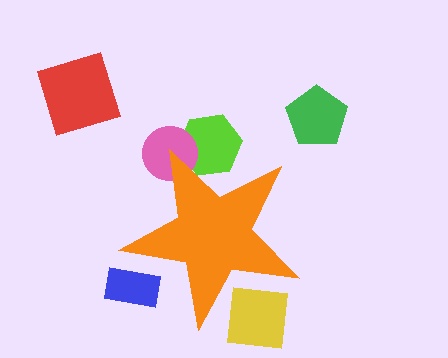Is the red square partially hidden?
No, the red square is fully visible.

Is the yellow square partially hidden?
Yes, the yellow square is partially hidden behind the orange star.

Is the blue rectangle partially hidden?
Yes, the blue rectangle is partially hidden behind the orange star.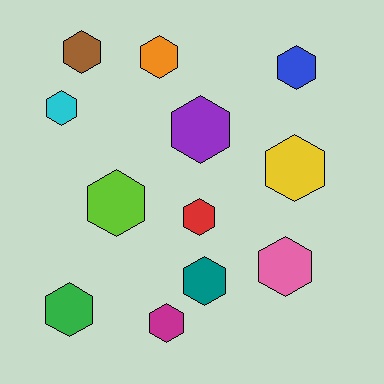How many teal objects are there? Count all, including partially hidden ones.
There is 1 teal object.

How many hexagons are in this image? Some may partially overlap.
There are 12 hexagons.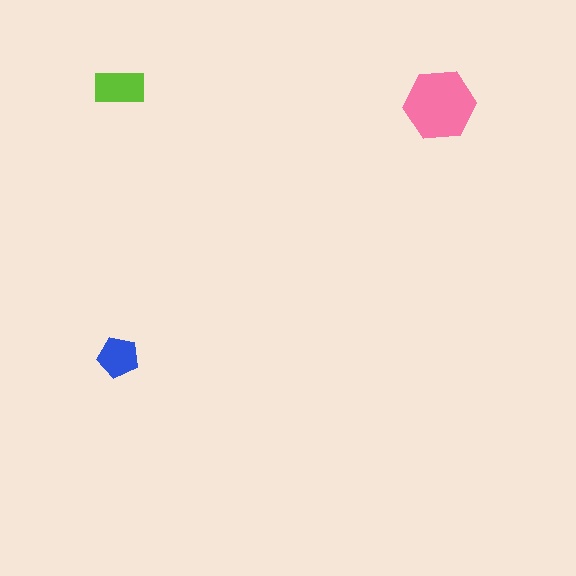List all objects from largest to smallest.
The pink hexagon, the lime rectangle, the blue pentagon.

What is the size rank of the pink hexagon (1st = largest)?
1st.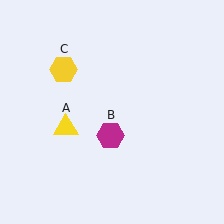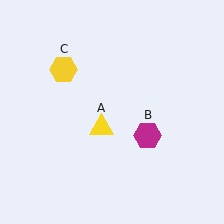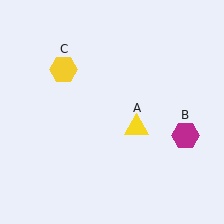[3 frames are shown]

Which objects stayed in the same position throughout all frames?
Yellow hexagon (object C) remained stationary.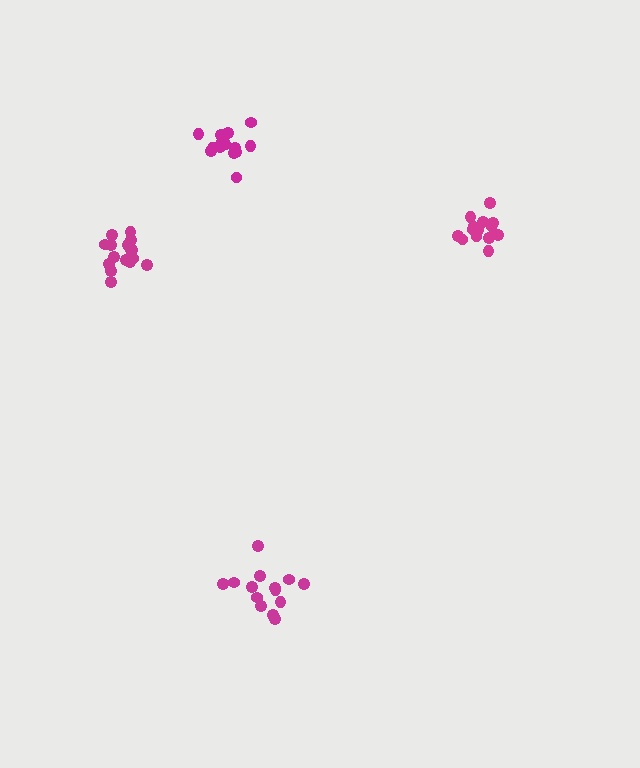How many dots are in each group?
Group 1: 17 dots, Group 2: 15 dots, Group 3: 14 dots, Group 4: 16 dots (62 total).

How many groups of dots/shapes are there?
There are 4 groups.